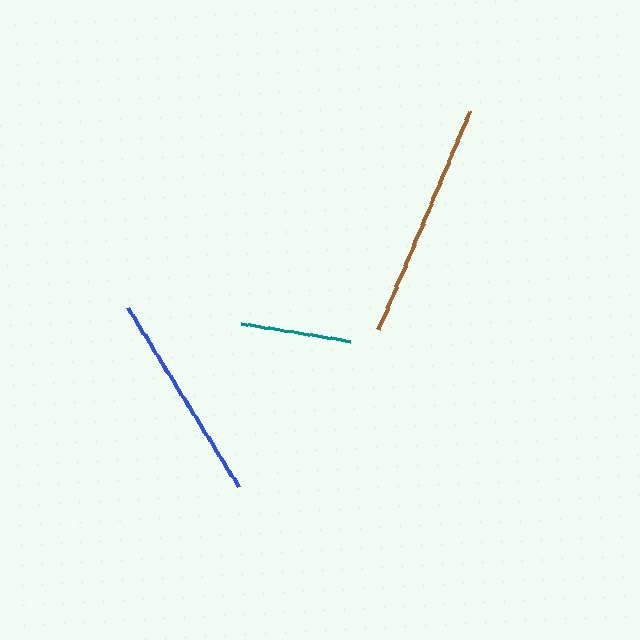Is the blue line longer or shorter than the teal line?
The blue line is longer than the teal line.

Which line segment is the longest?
The brown line is the longest at approximately 237 pixels.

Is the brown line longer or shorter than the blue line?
The brown line is longer than the blue line.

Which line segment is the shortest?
The teal line is the shortest at approximately 110 pixels.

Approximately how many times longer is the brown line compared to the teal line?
The brown line is approximately 2.2 times the length of the teal line.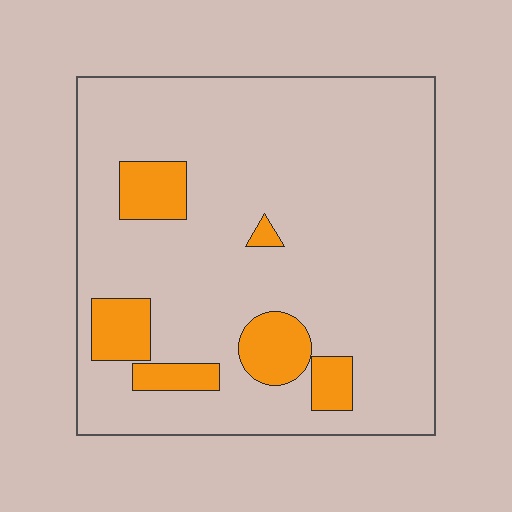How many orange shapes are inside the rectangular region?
6.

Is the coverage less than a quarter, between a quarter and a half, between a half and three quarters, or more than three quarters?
Less than a quarter.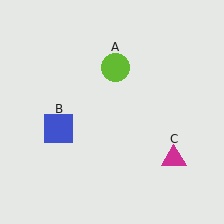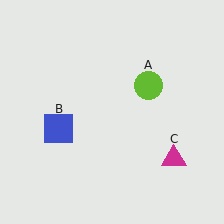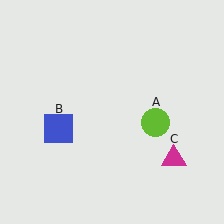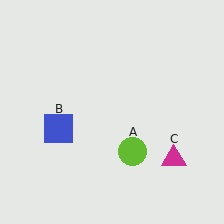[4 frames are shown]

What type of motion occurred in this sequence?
The lime circle (object A) rotated clockwise around the center of the scene.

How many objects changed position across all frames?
1 object changed position: lime circle (object A).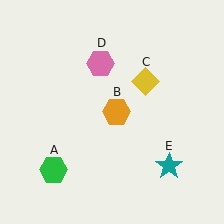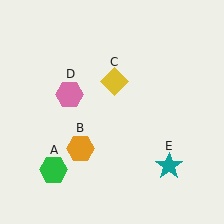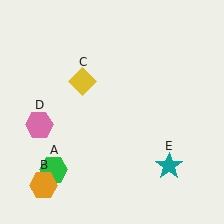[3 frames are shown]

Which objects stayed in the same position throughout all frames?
Green hexagon (object A) and teal star (object E) remained stationary.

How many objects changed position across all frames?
3 objects changed position: orange hexagon (object B), yellow diamond (object C), pink hexagon (object D).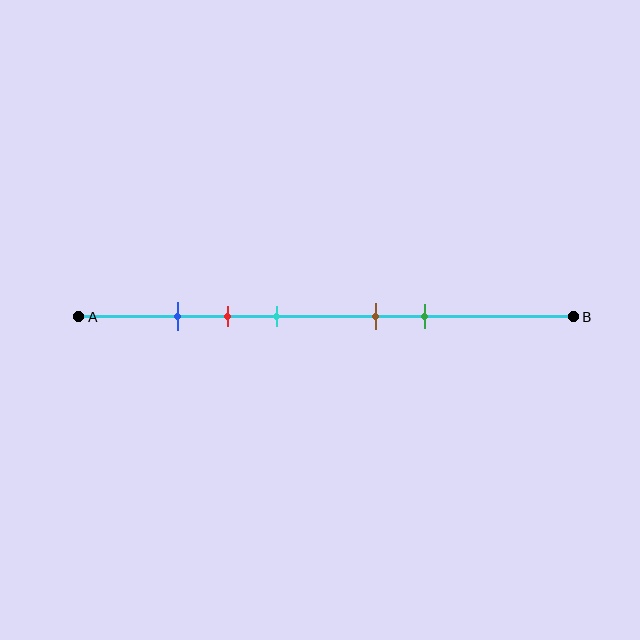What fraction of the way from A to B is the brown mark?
The brown mark is approximately 60% (0.6) of the way from A to B.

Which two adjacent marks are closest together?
The blue and red marks are the closest adjacent pair.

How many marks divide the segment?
There are 5 marks dividing the segment.